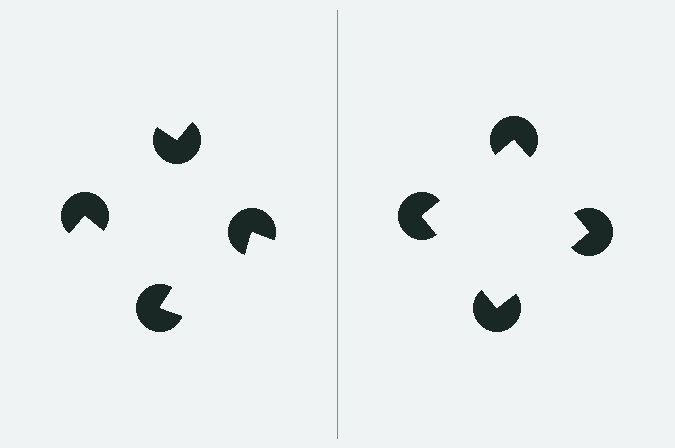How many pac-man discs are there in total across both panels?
8 — 4 on each side.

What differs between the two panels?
The pac-man discs are positioned identically on both sides; only the wedge orientations differ. On the right they align to a square; on the left they are misaligned.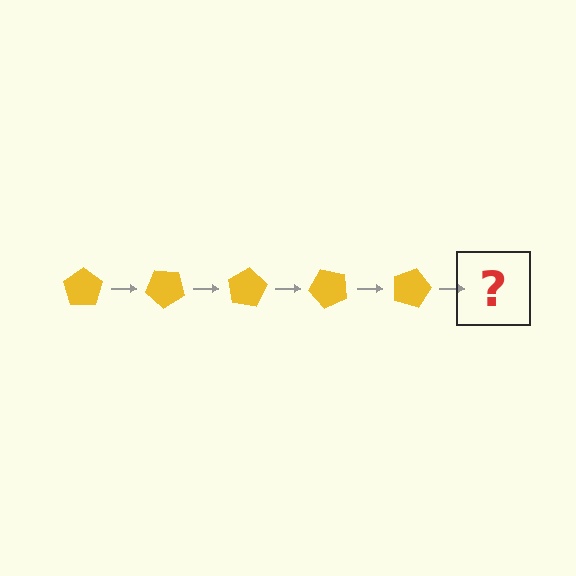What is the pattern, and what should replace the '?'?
The pattern is that the pentagon rotates 40 degrees each step. The '?' should be a yellow pentagon rotated 200 degrees.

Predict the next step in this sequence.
The next step is a yellow pentagon rotated 200 degrees.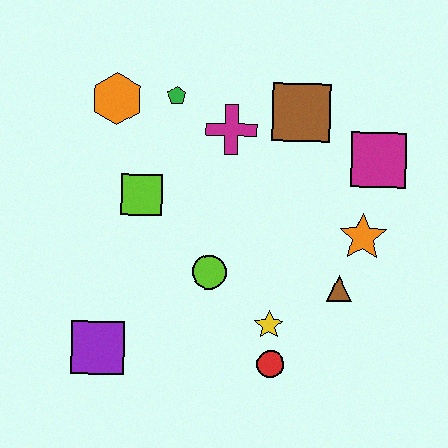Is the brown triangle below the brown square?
Yes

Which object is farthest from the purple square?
The magenta square is farthest from the purple square.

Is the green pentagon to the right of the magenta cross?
No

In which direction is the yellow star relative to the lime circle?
The yellow star is to the right of the lime circle.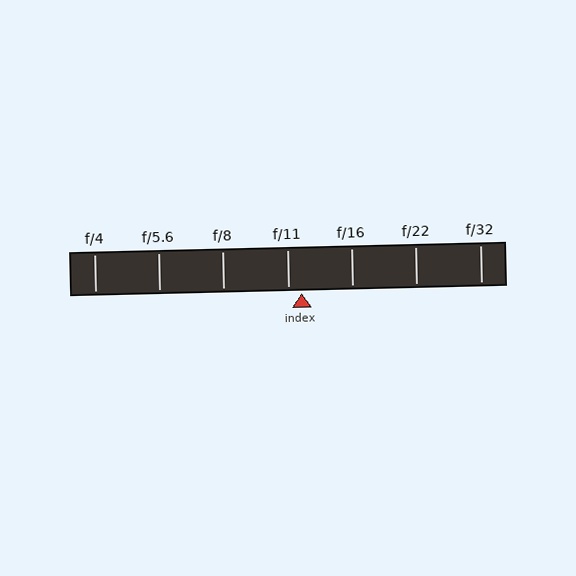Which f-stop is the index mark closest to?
The index mark is closest to f/11.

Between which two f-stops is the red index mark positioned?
The index mark is between f/11 and f/16.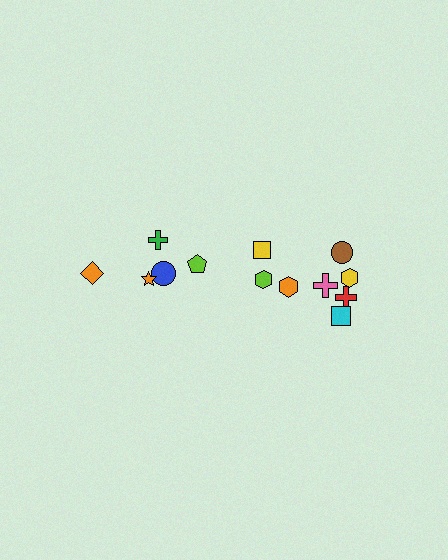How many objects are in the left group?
There are 5 objects.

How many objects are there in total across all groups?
There are 13 objects.